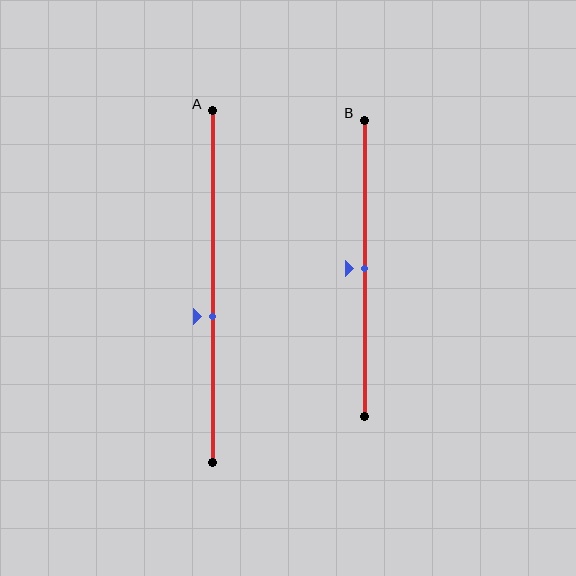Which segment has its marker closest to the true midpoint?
Segment B has its marker closest to the true midpoint.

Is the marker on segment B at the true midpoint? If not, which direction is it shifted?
Yes, the marker on segment B is at the true midpoint.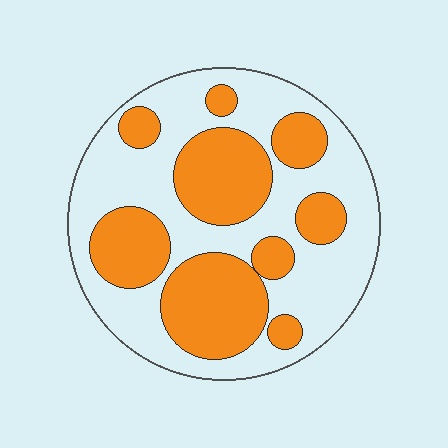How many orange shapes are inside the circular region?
9.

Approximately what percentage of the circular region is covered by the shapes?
Approximately 40%.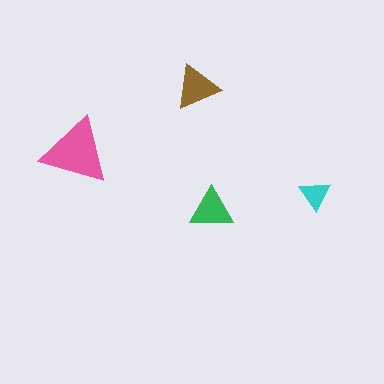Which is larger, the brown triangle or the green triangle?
The brown one.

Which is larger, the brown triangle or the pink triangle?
The pink one.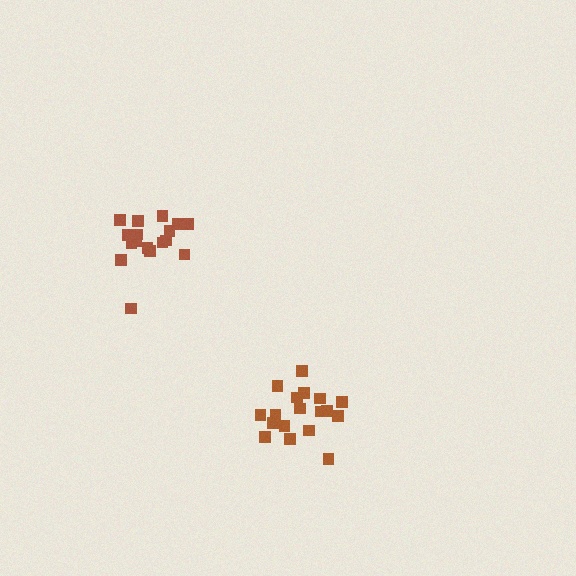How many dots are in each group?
Group 1: 17 dots, Group 2: 18 dots (35 total).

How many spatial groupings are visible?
There are 2 spatial groupings.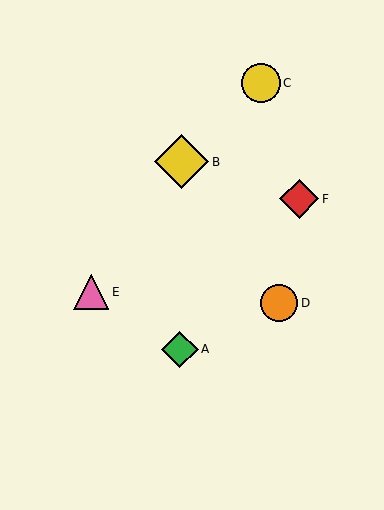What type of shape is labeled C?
Shape C is a yellow circle.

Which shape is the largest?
The yellow diamond (labeled B) is the largest.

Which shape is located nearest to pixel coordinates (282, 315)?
The orange circle (labeled D) at (279, 303) is nearest to that location.